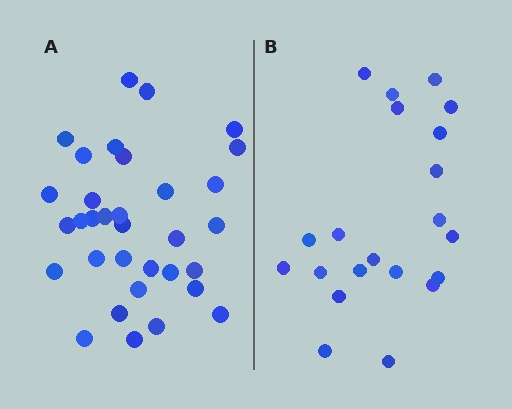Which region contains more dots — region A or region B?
Region A (the left region) has more dots.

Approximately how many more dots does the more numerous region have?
Region A has roughly 12 or so more dots than region B.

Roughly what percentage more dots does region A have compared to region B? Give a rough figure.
About 55% more.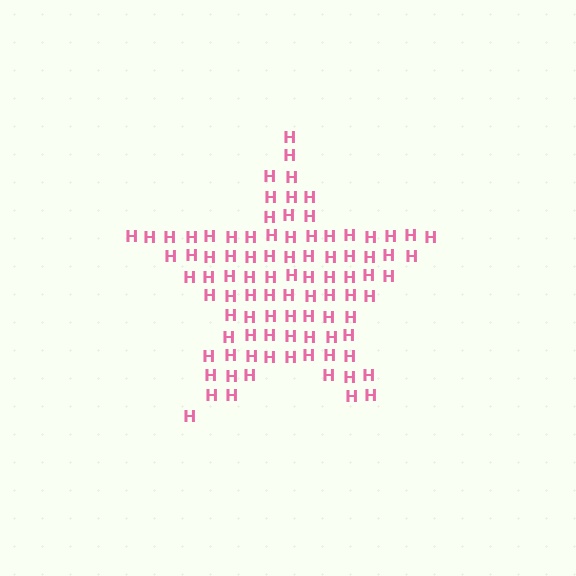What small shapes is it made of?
It is made of small letter H's.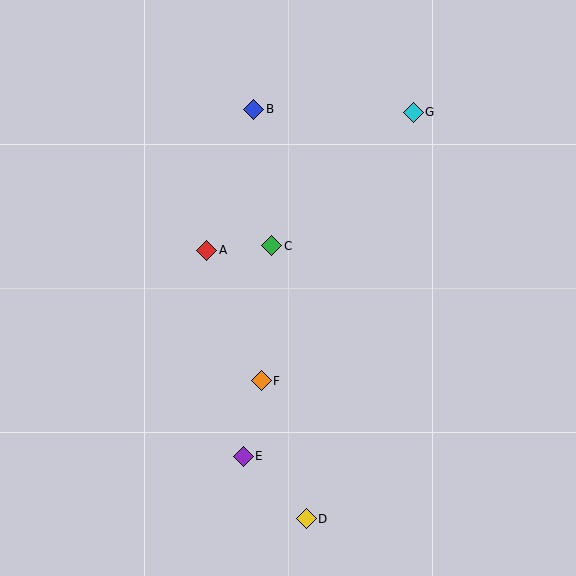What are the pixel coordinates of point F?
Point F is at (261, 381).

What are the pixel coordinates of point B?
Point B is at (254, 109).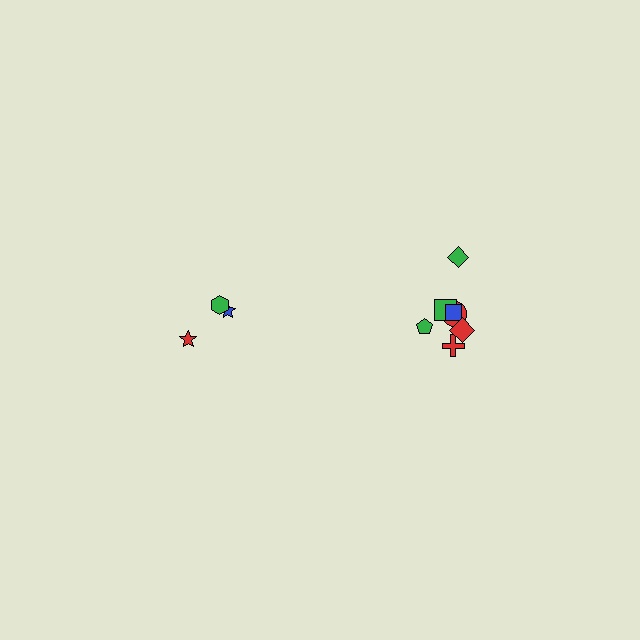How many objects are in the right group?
There are 7 objects.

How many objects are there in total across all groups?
There are 10 objects.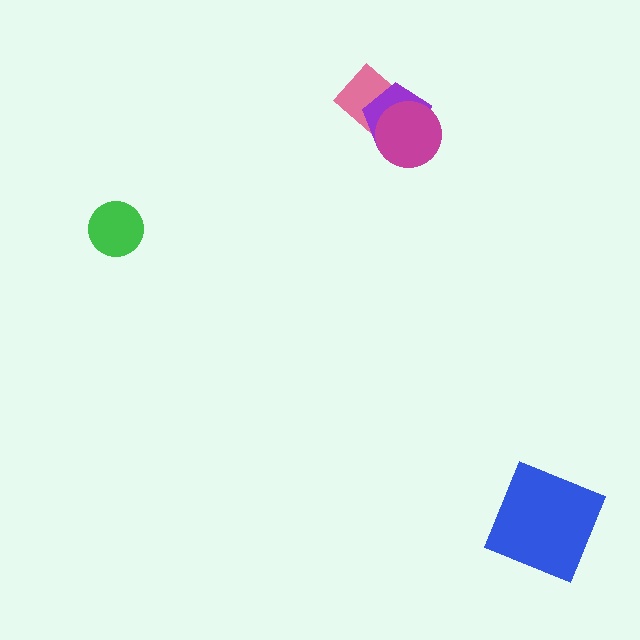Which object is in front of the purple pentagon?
The magenta circle is in front of the purple pentagon.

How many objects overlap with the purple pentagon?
2 objects overlap with the purple pentagon.